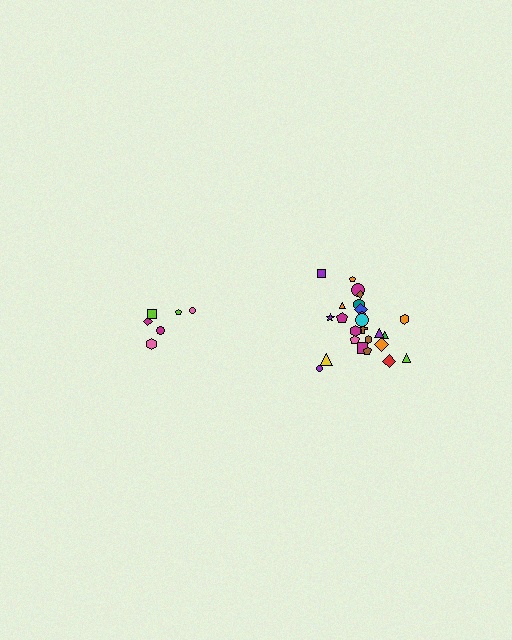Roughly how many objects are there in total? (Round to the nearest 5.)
Roughly 30 objects in total.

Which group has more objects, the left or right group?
The right group.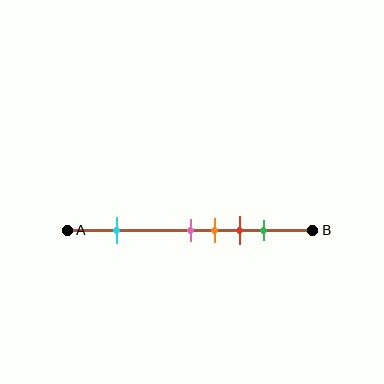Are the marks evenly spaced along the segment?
No, the marks are not evenly spaced.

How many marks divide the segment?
There are 5 marks dividing the segment.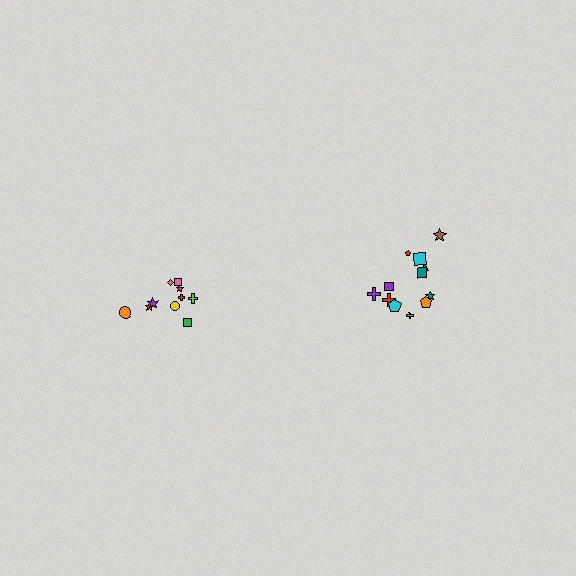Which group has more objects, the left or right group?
The right group.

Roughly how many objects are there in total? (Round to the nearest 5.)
Roughly 20 objects in total.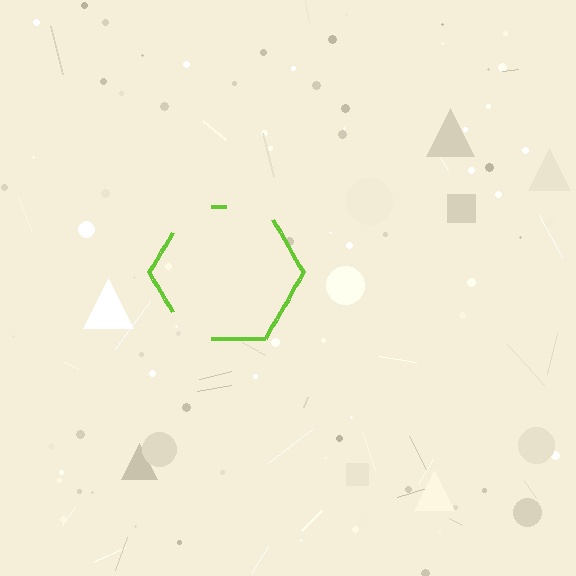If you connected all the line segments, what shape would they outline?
They would outline a hexagon.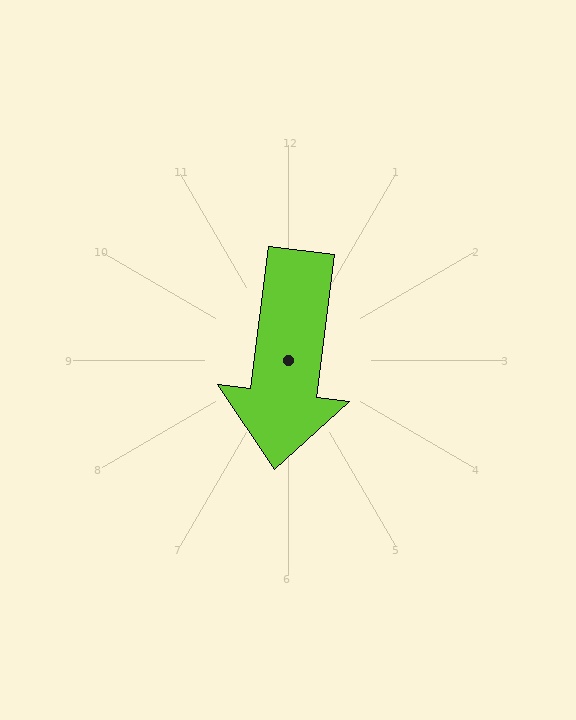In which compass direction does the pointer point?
South.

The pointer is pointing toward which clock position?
Roughly 6 o'clock.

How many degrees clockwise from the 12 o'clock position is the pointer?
Approximately 187 degrees.